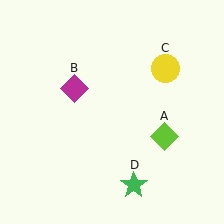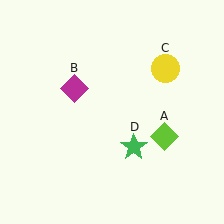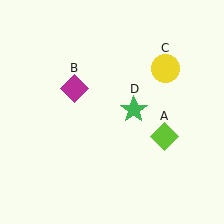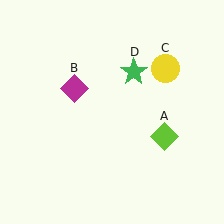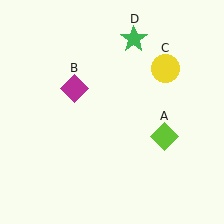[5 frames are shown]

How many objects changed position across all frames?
1 object changed position: green star (object D).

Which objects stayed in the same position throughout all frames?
Lime diamond (object A) and magenta diamond (object B) and yellow circle (object C) remained stationary.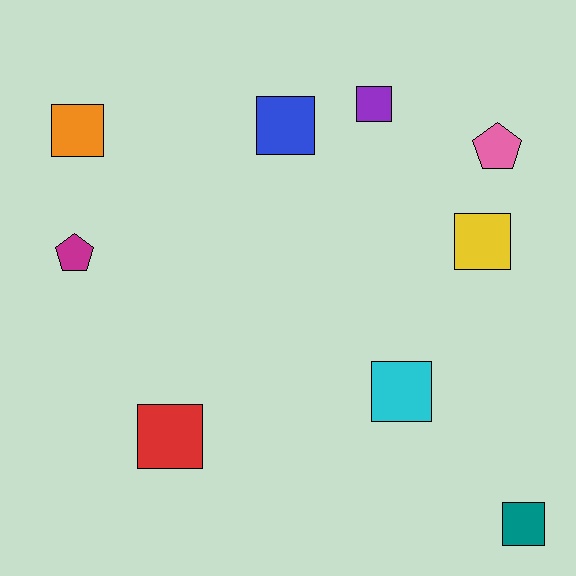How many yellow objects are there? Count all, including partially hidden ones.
There is 1 yellow object.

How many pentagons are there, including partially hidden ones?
There are 2 pentagons.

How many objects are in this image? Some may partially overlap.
There are 9 objects.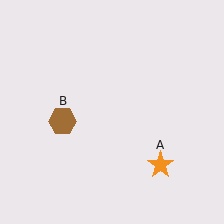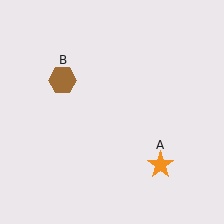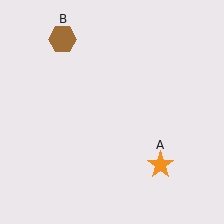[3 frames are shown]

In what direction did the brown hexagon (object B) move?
The brown hexagon (object B) moved up.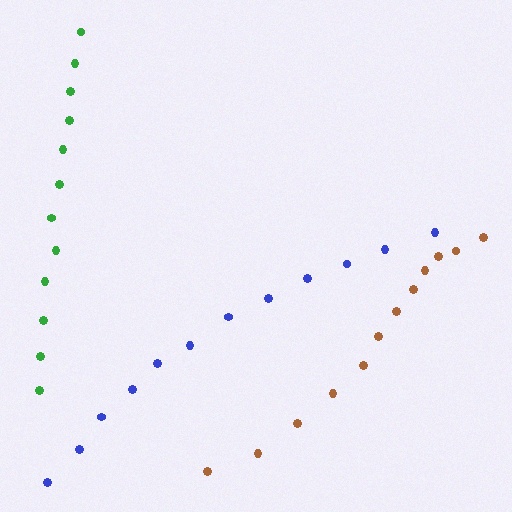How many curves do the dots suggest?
There are 3 distinct paths.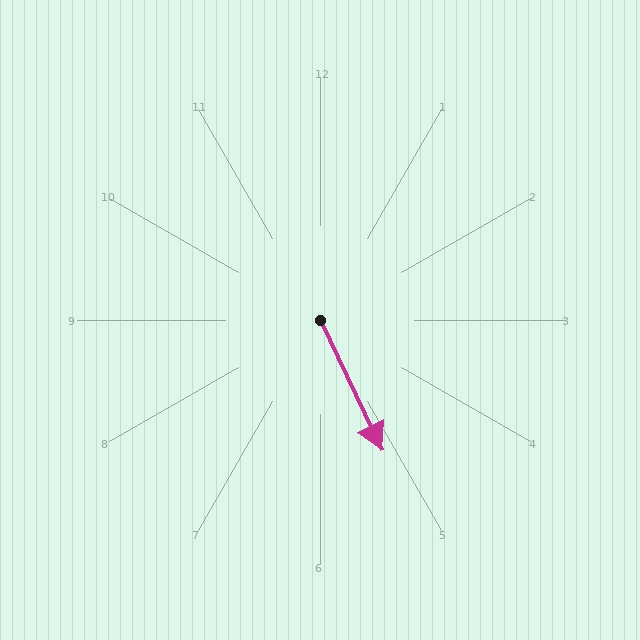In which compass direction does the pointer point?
Southeast.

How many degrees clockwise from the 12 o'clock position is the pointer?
Approximately 154 degrees.